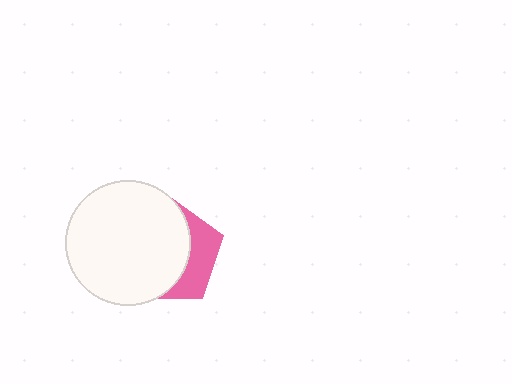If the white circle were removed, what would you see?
You would see the complete pink pentagon.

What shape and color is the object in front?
The object in front is a white circle.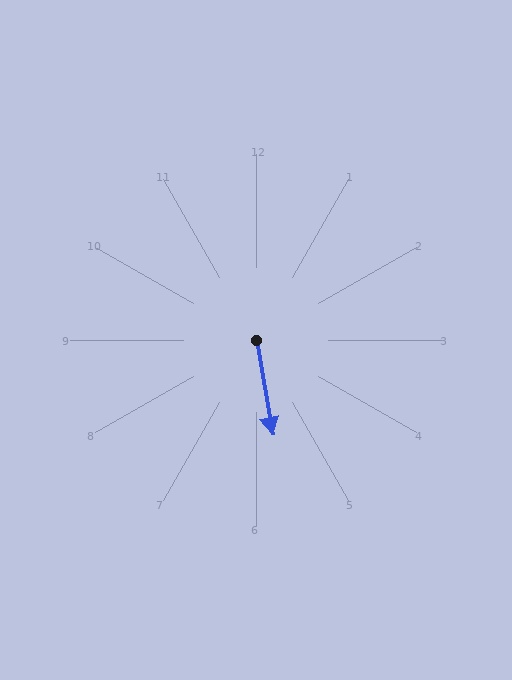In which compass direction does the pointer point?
South.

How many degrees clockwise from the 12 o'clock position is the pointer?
Approximately 170 degrees.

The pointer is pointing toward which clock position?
Roughly 6 o'clock.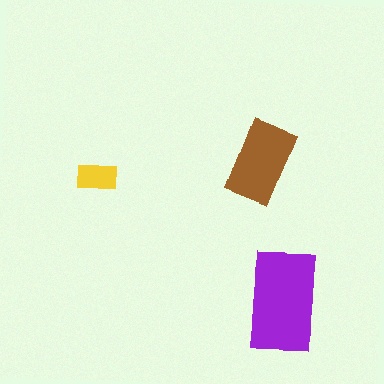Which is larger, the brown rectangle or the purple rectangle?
The purple one.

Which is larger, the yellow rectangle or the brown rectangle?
The brown one.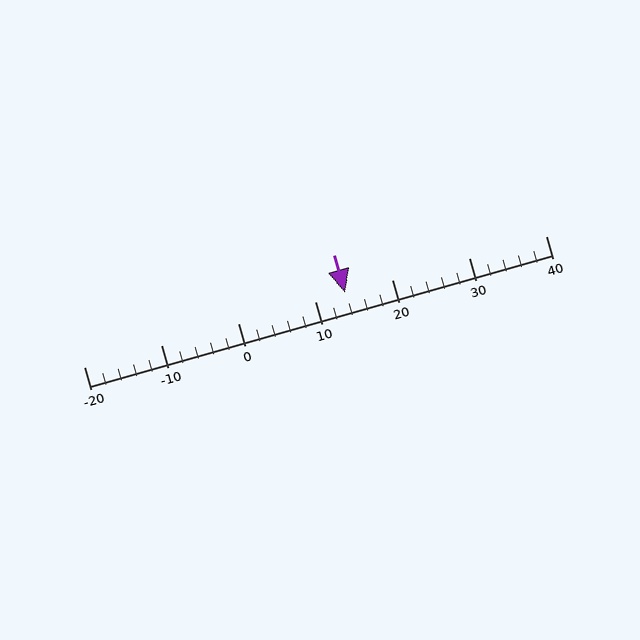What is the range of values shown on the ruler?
The ruler shows values from -20 to 40.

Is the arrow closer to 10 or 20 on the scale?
The arrow is closer to 10.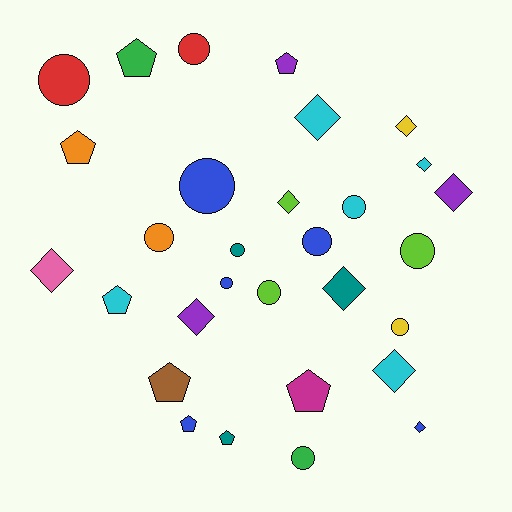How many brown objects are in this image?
There is 1 brown object.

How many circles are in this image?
There are 12 circles.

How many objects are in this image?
There are 30 objects.